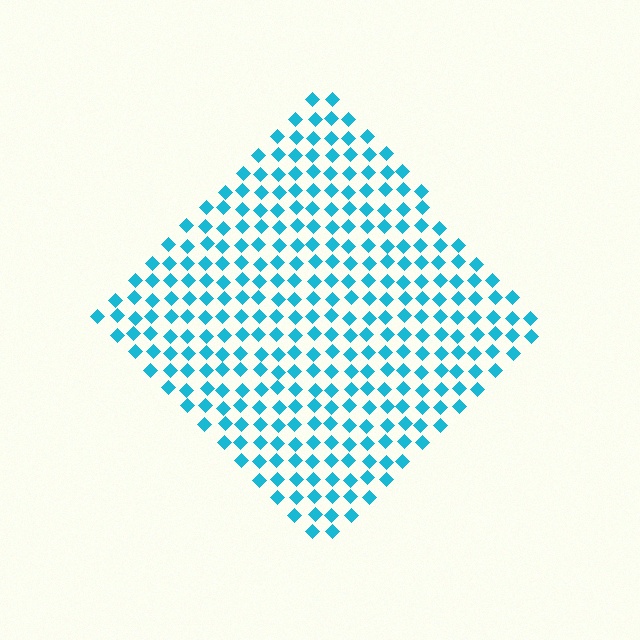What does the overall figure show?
The overall figure shows a diamond.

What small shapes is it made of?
It is made of small diamonds.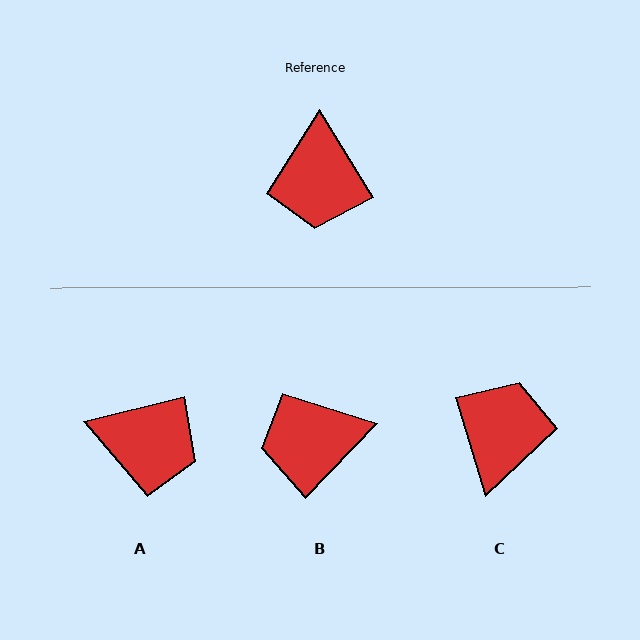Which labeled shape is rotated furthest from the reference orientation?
C, about 165 degrees away.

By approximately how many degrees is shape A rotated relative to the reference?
Approximately 72 degrees counter-clockwise.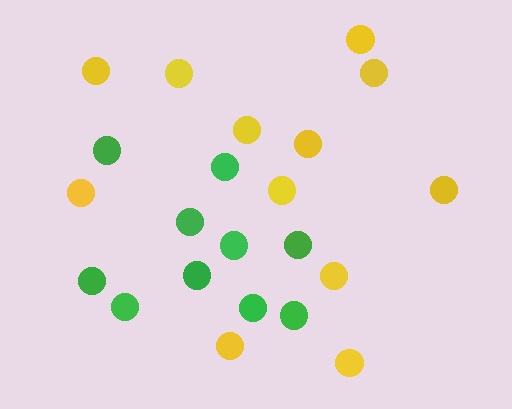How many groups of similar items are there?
There are 2 groups: one group of yellow circles (12) and one group of green circles (10).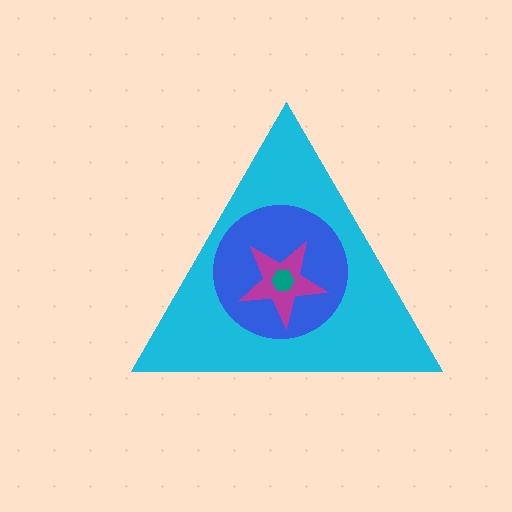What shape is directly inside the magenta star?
The teal hexagon.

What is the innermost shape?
The teal hexagon.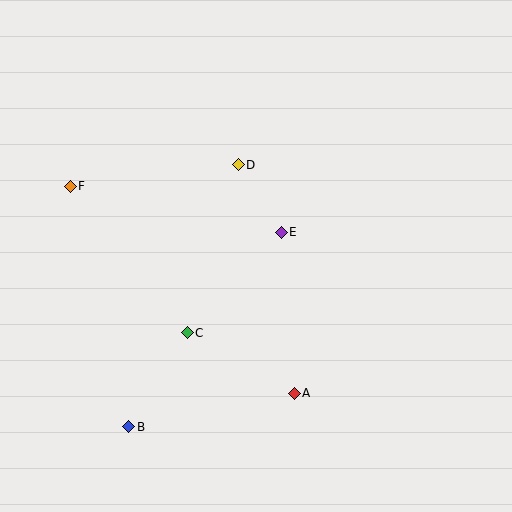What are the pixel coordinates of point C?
Point C is at (187, 333).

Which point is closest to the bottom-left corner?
Point B is closest to the bottom-left corner.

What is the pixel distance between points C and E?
The distance between C and E is 138 pixels.